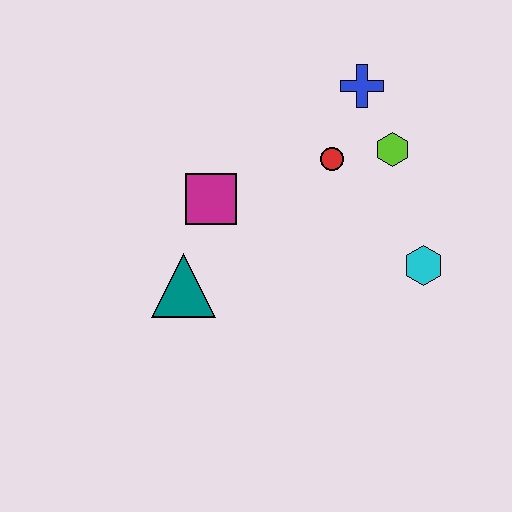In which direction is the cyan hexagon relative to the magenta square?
The cyan hexagon is to the right of the magenta square.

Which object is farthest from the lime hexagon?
The teal triangle is farthest from the lime hexagon.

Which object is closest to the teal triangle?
The magenta square is closest to the teal triangle.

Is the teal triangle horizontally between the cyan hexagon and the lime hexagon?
No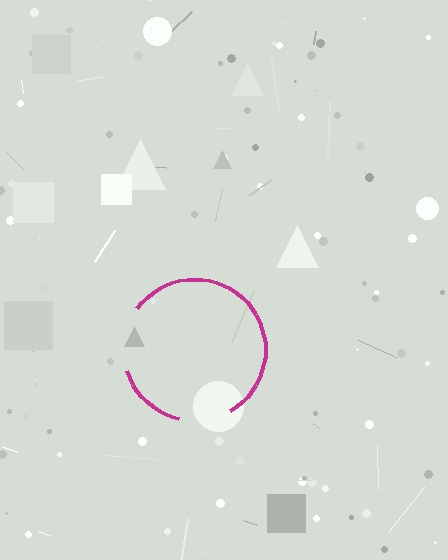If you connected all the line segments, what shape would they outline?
They would outline a circle.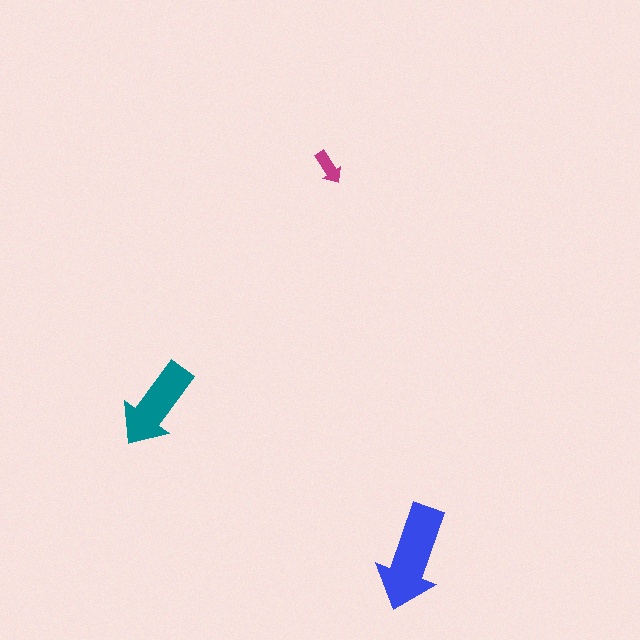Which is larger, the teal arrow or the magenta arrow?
The teal one.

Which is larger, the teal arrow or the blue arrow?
The blue one.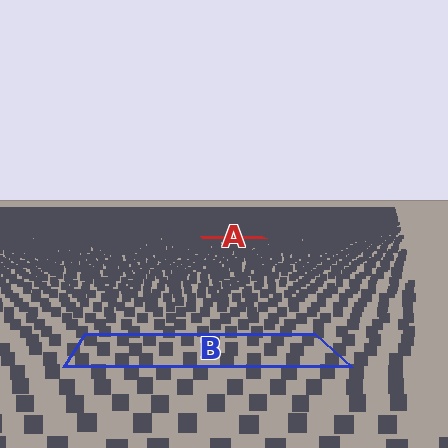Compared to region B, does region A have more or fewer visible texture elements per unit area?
Region A has more texture elements per unit area — they are packed more densely because it is farther away.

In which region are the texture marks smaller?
The texture marks are smaller in region A, because it is farther away.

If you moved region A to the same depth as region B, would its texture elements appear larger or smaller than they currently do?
They would appear larger. At a closer depth, the same texture elements are projected at a bigger on-screen size.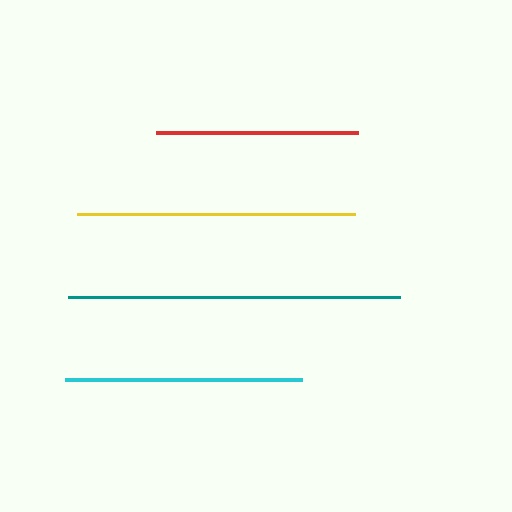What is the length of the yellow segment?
The yellow segment is approximately 277 pixels long.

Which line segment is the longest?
The teal line is the longest at approximately 332 pixels.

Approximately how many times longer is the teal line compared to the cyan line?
The teal line is approximately 1.4 times the length of the cyan line.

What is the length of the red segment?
The red segment is approximately 203 pixels long.